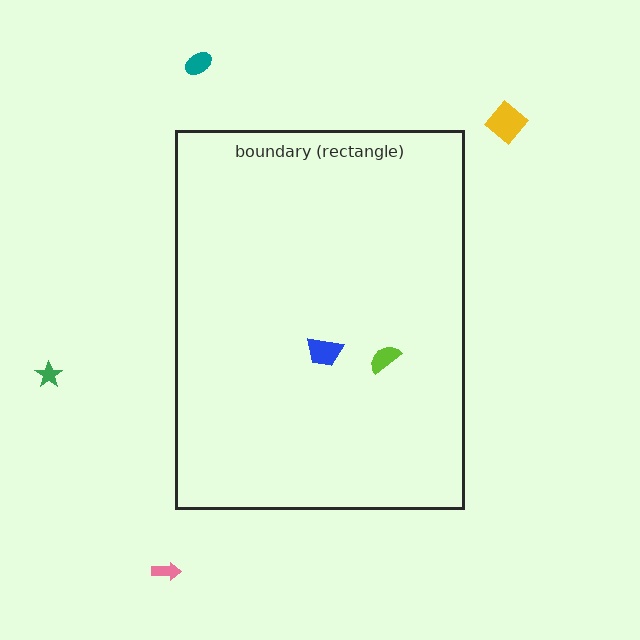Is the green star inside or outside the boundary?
Outside.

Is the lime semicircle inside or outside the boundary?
Inside.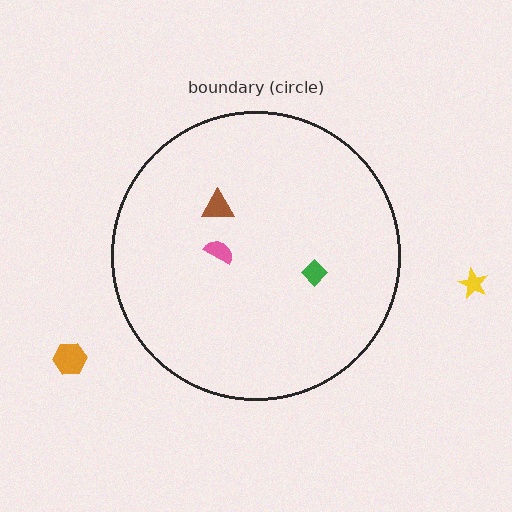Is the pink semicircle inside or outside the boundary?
Inside.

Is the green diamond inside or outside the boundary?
Inside.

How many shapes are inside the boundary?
3 inside, 2 outside.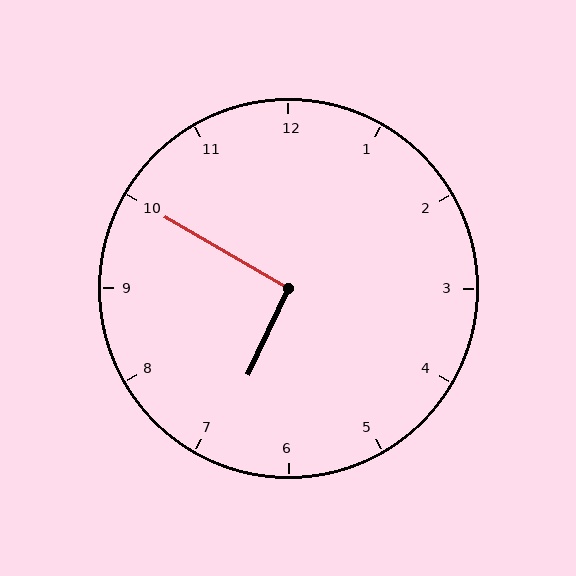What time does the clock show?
6:50.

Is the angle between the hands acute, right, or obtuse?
It is right.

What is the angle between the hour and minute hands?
Approximately 95 degrees.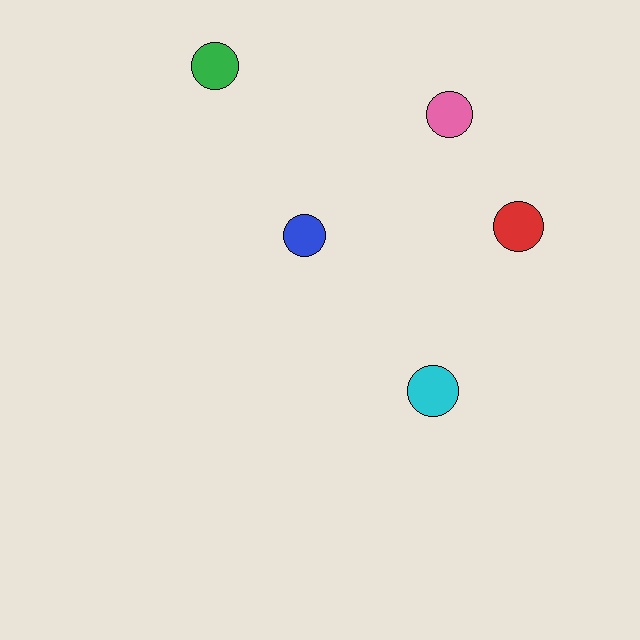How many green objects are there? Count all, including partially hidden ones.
There is 1 green object.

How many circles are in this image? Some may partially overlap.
There are 5 circles.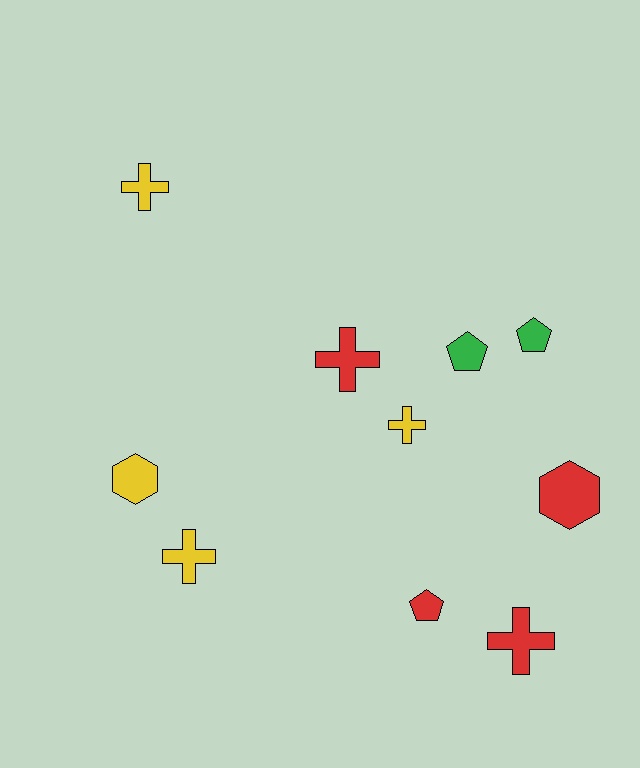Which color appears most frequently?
Yellow, with 4 objects.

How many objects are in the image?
There are 10 objects.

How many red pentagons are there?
There is 1 red pentagon.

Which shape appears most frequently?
Cross, with 5 objects.